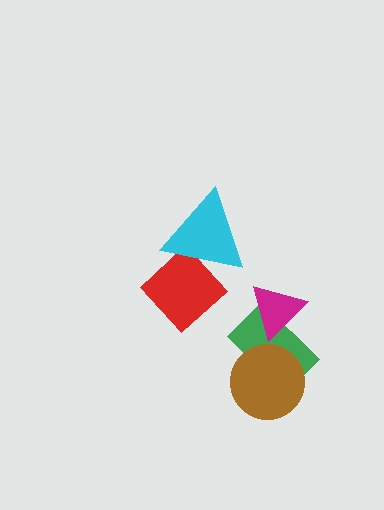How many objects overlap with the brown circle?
1 object overlaps with the brown circle.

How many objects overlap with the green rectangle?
2 objects overlap with the green rectangle.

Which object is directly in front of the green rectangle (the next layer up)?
The brown circle is directly in front of the green rectangle.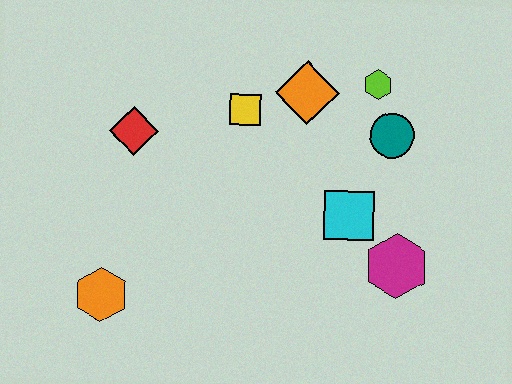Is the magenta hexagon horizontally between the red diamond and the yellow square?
No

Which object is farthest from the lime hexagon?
The orange hexagon is farthest from the lime hexagon.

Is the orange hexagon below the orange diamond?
Yes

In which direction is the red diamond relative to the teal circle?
The red diamond is to the left of the teal circle.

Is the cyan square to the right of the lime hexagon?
No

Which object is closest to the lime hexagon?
The teal circle is closest to the lime hexagon.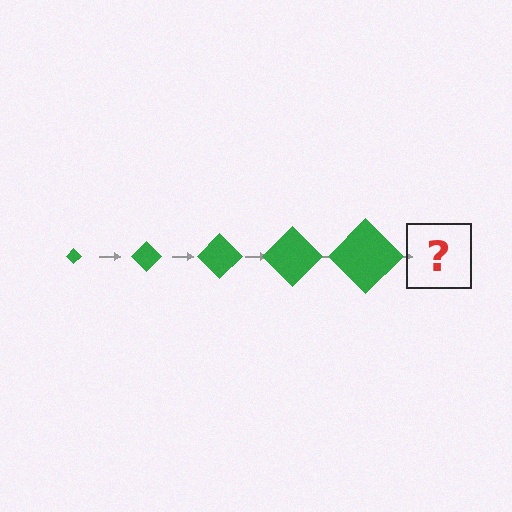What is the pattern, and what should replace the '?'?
The pattern is that the diamond gets progressively larger each step. The '?' should be a green diamond, larger than the previous one.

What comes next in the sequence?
The next element should be a green diamond, larger than the previous one.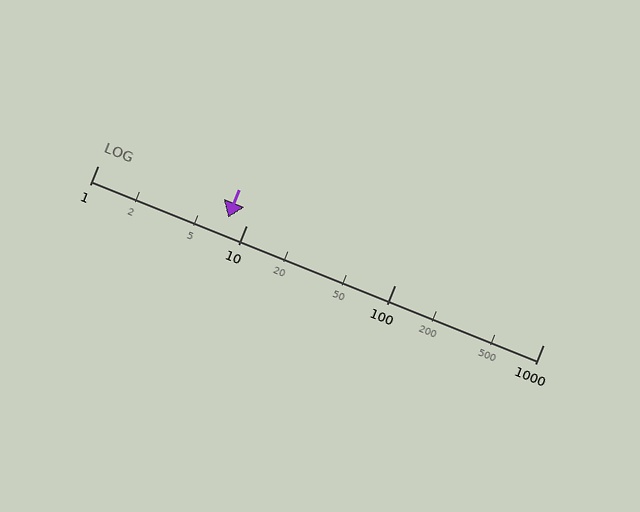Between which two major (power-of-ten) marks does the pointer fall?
The pointer is between 1 and 10.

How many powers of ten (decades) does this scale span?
The scale spans 3 decades, from 1 to 1000.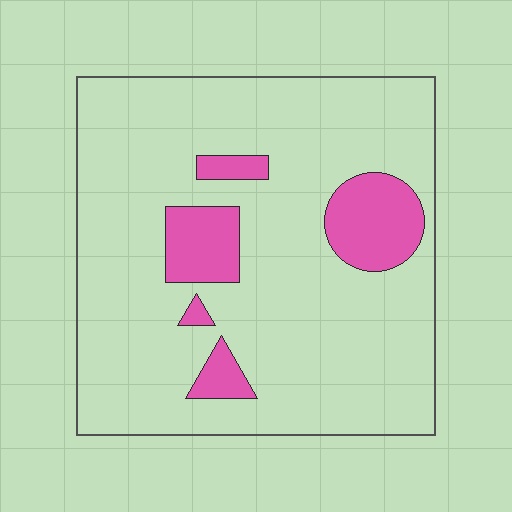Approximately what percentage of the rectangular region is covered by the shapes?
Approximately 15%.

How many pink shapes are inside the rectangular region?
5.